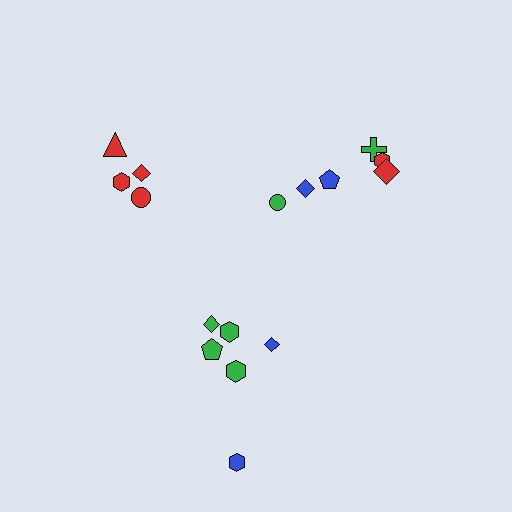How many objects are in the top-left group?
There are 4 objects.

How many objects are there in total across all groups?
There are 16 objects.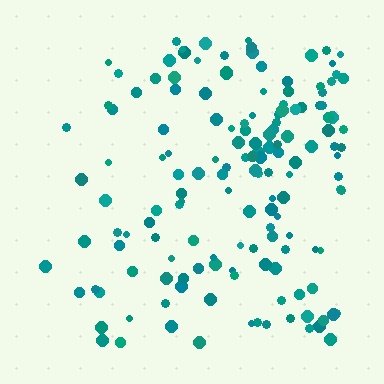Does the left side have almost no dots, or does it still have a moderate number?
Still a moderate number, just noticeably fewer than the right.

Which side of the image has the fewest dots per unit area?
The left.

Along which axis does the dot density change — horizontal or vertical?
Horizontal.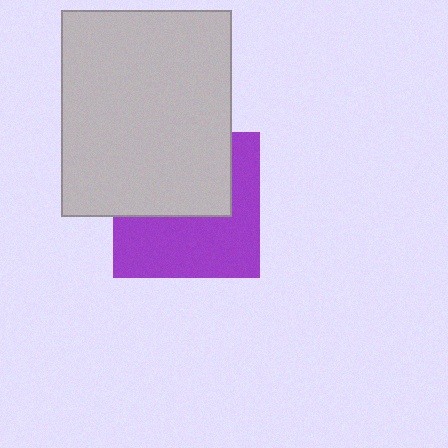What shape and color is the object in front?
The object in front is a light gray rectangle.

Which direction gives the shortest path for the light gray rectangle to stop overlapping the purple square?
Moving up gives the shortest separation.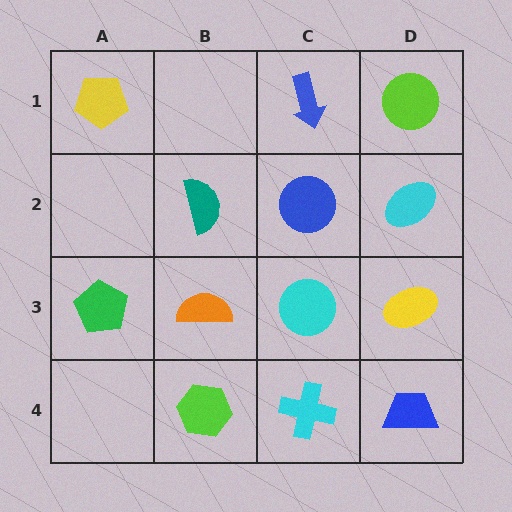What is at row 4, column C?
A cyan cross.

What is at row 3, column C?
A cyan circle.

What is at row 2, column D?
A cyan ellipse.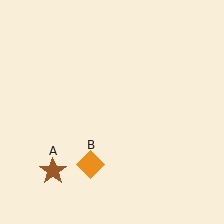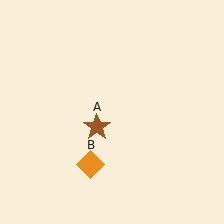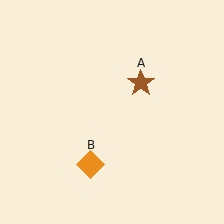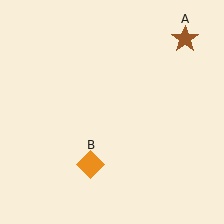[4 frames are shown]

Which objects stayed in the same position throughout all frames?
Orange diamond (object B) remained stationary.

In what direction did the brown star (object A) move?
The brown star (object A) moved up and to the right.